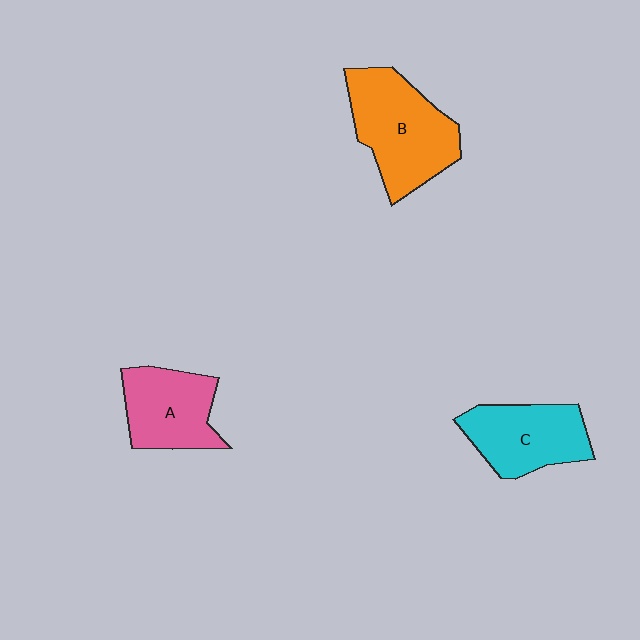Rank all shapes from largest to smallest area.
From largest to smallest: B (orange), C (cyan), A (pink).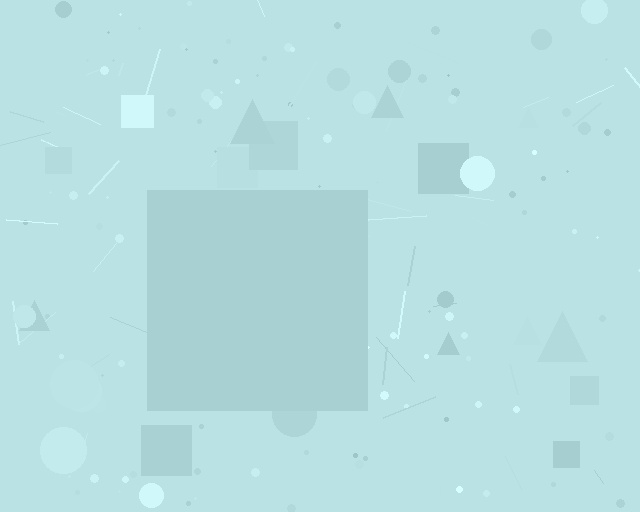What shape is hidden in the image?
A square is hidden in the image.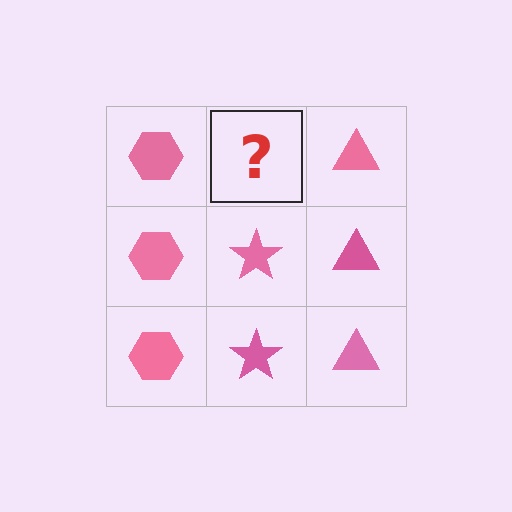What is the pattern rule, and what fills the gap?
The rule is that each column has a consistent shape. The gap should be filled with a pink star.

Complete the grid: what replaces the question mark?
The question mark should be replaced with a pink star.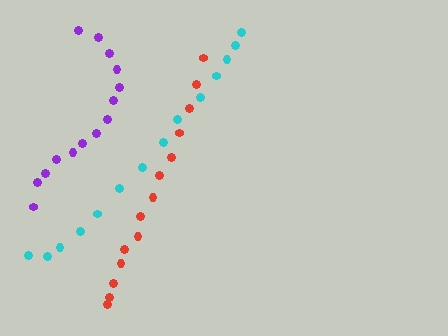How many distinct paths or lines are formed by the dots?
There are 3 distinct paths.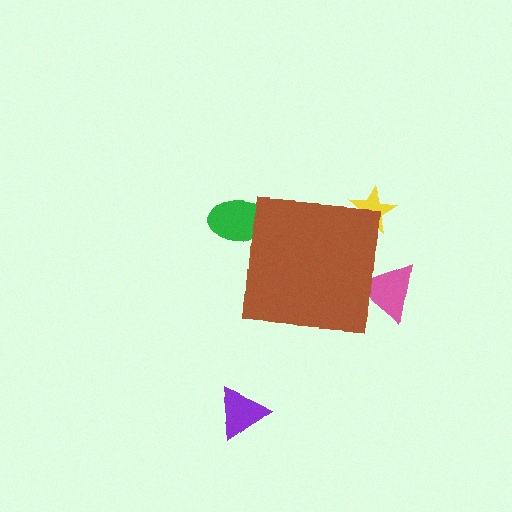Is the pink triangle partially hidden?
Yes, the pink triangle is partially hidden behind the brown square.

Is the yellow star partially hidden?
Yes, the yellow star is partially hidden behind the brown square.